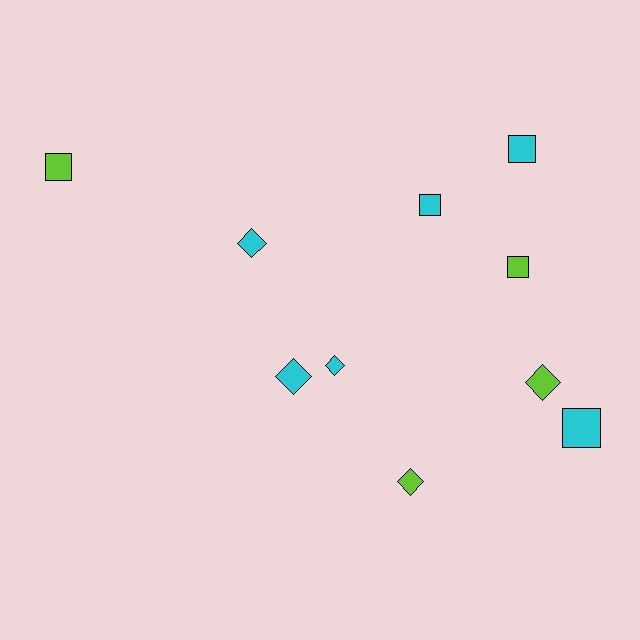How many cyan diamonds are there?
There are 3 cyan diamonds.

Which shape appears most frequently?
Diamond, with 5 objects.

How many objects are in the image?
There are 10 objects.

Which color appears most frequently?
Cyan, with 6 objects.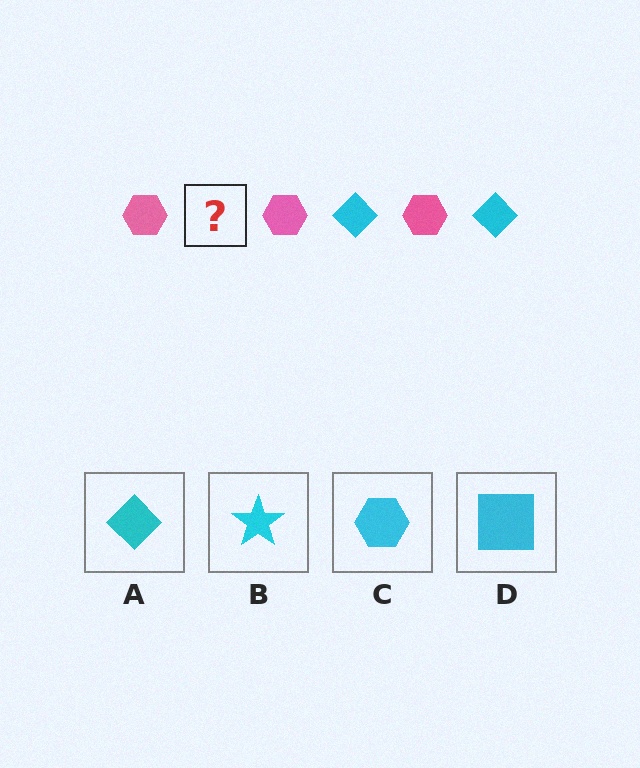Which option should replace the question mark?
Option A.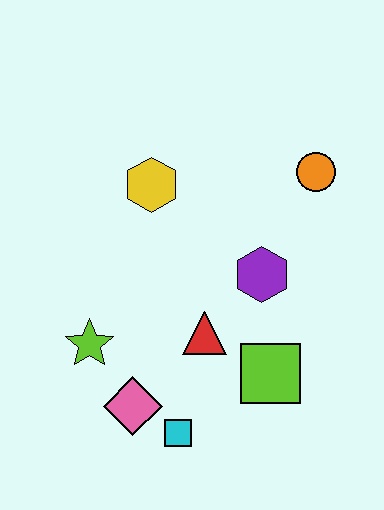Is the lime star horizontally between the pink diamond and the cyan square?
No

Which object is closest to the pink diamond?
The cyan square is closest to the pink diamond.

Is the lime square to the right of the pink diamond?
Yes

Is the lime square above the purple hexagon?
No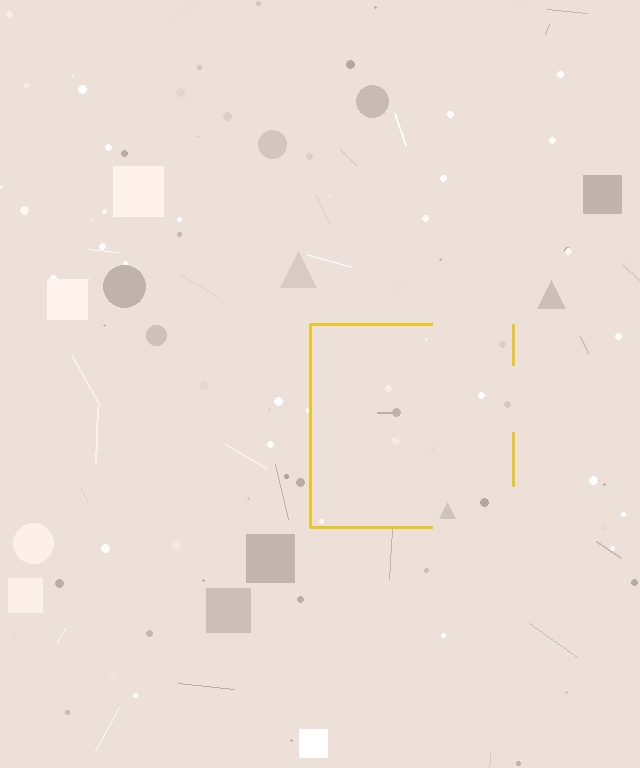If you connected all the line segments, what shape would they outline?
They would outline a square.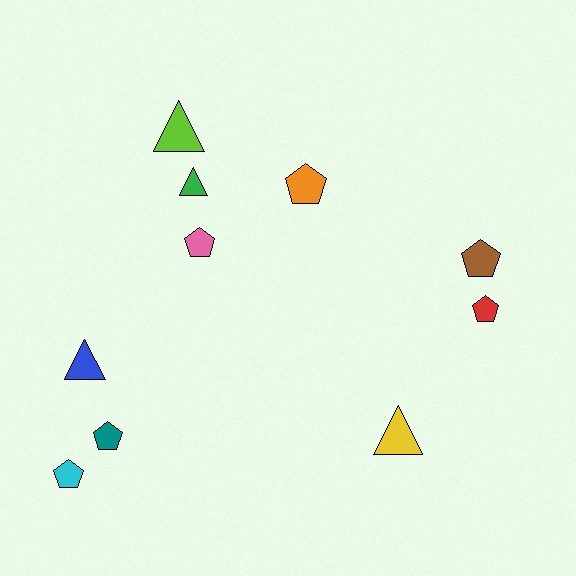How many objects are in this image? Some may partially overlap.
There are 10 objects.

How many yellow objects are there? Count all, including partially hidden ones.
There is 1 yellow object.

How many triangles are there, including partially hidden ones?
There are 4 triangles.